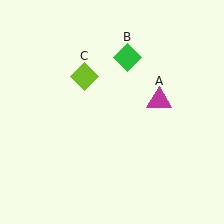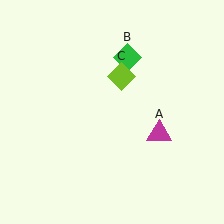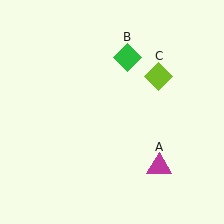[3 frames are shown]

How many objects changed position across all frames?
2 objects changed position: magenta triangle (object A), lime diamond (object C).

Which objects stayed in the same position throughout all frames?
Green diamond (object B) remained stationary.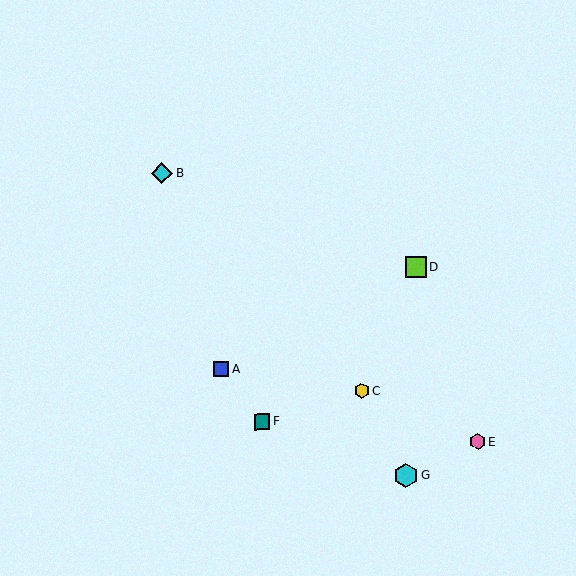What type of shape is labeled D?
Shape D is a lime square.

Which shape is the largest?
The cyan hexagon (labeled G) is the largest.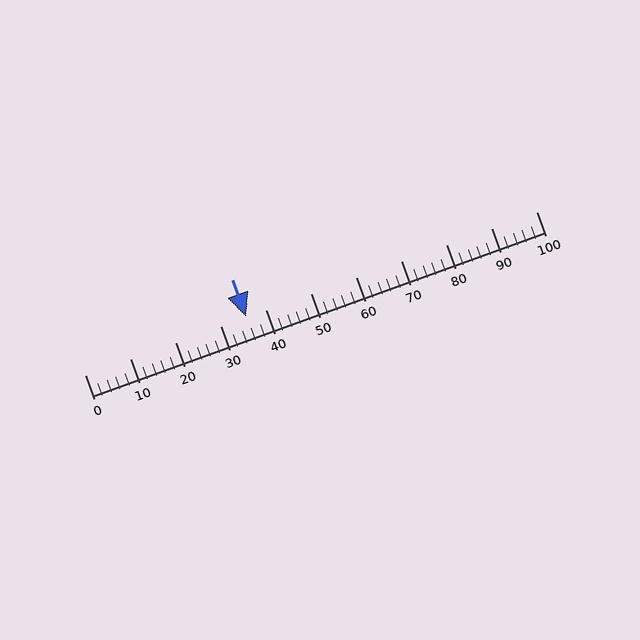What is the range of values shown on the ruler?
The ruler shows values from 0 to 100.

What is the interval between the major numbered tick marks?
The major tick marks are spaced 10 units apart.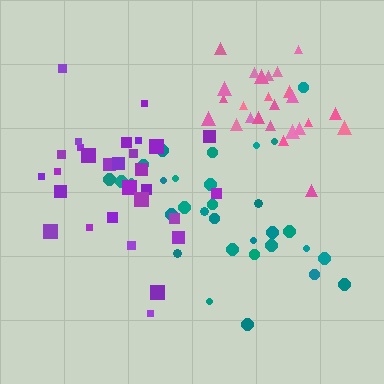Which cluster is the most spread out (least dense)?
Teal.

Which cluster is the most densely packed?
Pink.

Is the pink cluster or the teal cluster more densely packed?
Pink.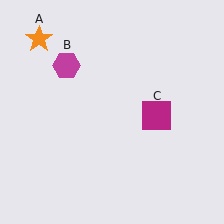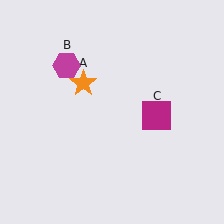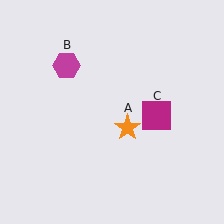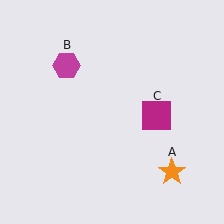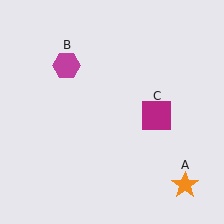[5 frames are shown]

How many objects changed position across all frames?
1 object changed position: orange star (object A).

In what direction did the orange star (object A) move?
The orange star (object A) moved down and to the right.